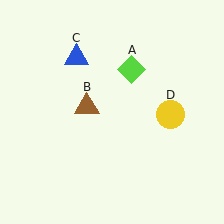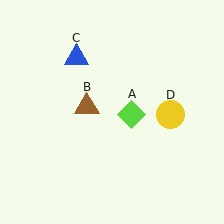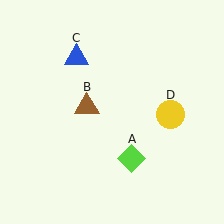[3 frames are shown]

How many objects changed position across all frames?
1 object changed position: lime diamond (object A).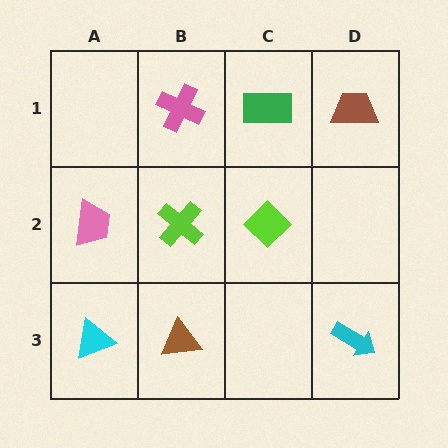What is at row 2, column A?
A pink trapezoid.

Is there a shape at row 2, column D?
No, that cell is empty.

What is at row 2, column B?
A lime cross.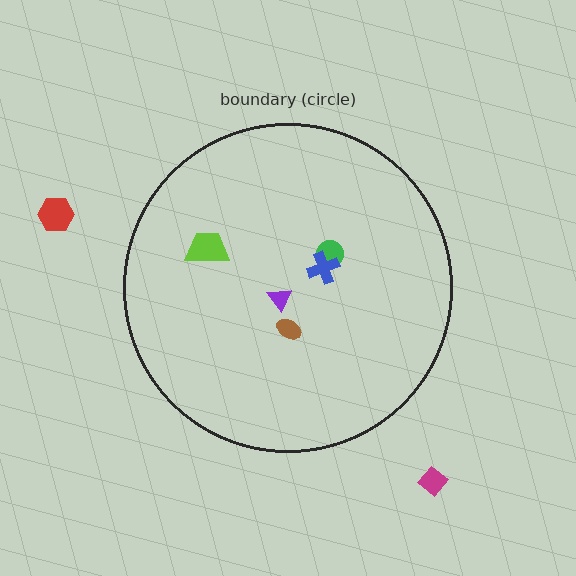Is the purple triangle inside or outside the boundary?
Inside.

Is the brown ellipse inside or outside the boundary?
Inside.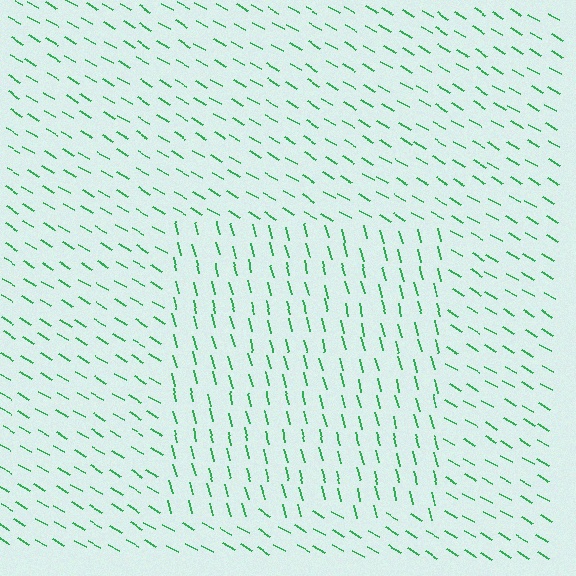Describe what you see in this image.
The image is filled with small green line segments. A rectangle region in the image has lines oriented differently from the surrounding lines, creating a visible texture boundary.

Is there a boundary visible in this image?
Yes, there is a texture boundary formed by a change in line orientation.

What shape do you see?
I see a rectangle.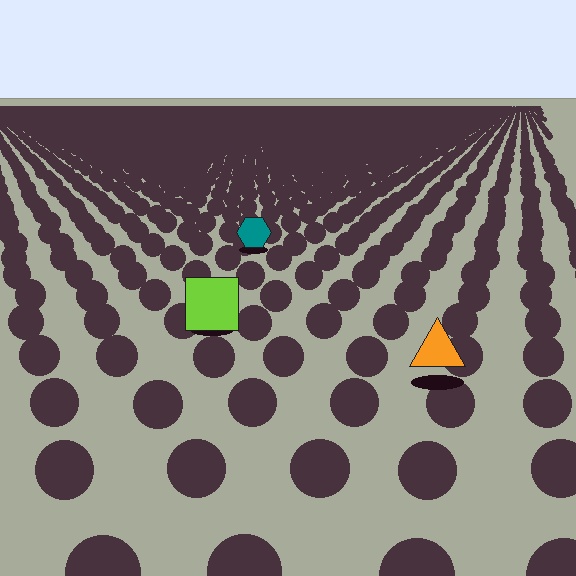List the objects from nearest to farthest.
From nearest to farthest: the orange triangle, the lime square, the teal hexagon.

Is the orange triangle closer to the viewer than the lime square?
Yes. The orange triangle is closer — you can tell from the texture gradient: the ground texture is coarser near it.